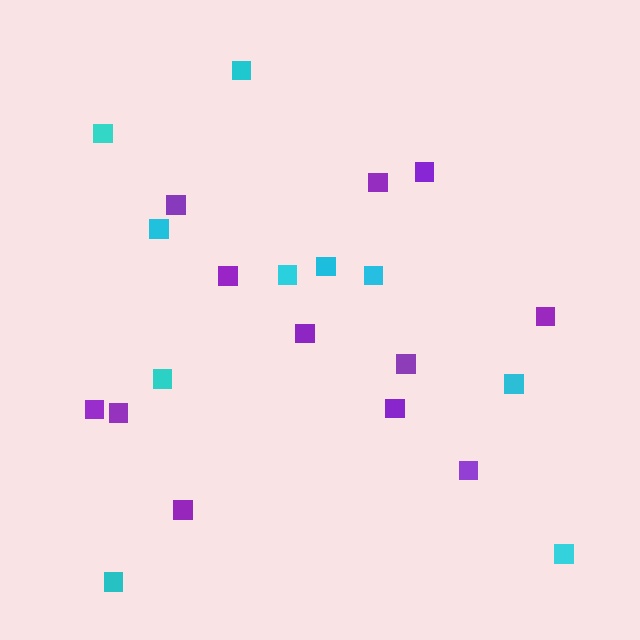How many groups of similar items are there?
There are 2 groups: one group of purple squares (12) and one group of cyan squares (10).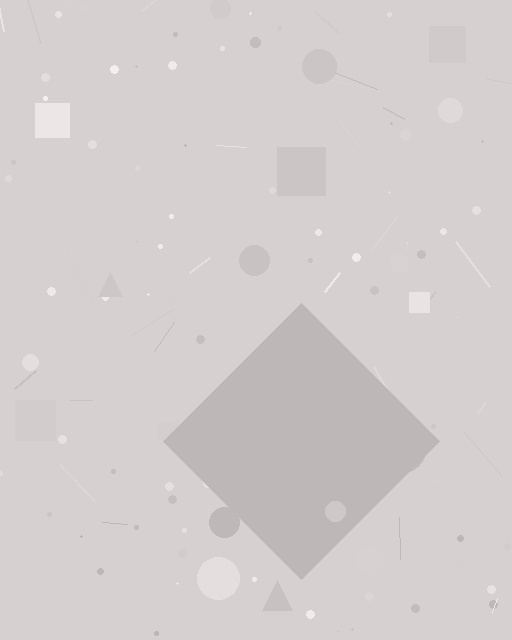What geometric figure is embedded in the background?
A diamond is embedded in the background.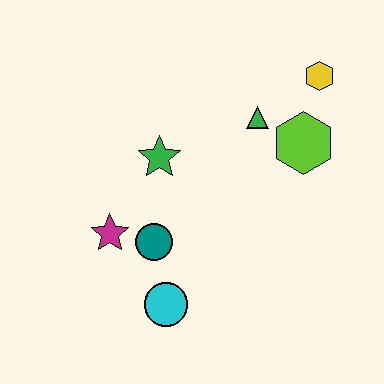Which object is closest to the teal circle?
The magenta star is closest to the teal circle.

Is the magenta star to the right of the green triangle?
No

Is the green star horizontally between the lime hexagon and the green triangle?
No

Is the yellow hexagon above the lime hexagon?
Yes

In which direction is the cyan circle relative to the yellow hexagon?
The cyan circle is below the yellow hexagon.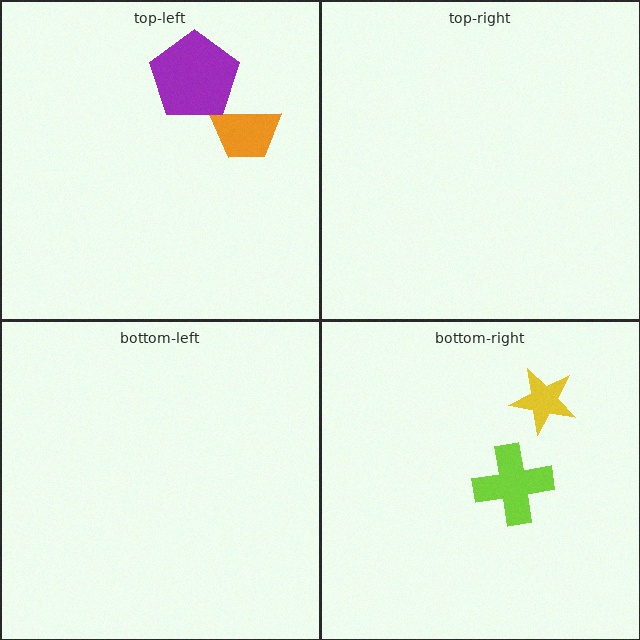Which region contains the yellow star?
The bottom-right region.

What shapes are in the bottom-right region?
The lime cross, the yellow star.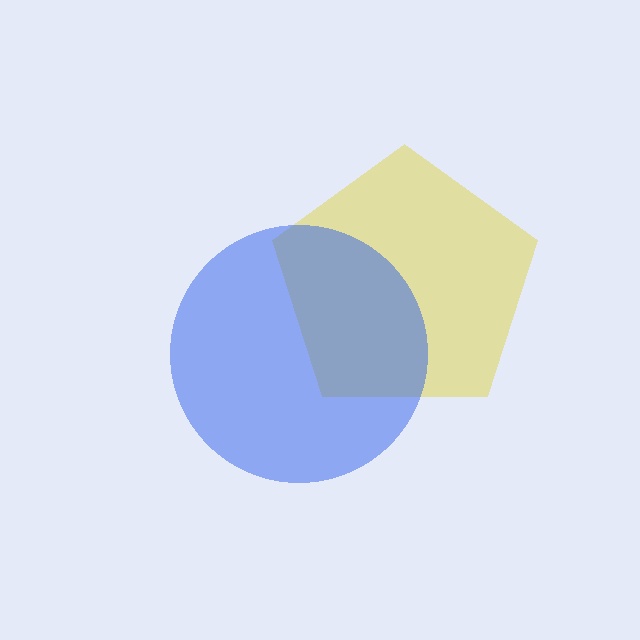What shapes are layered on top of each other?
The layered shapes are: a yellow pentagon, a blue circle.